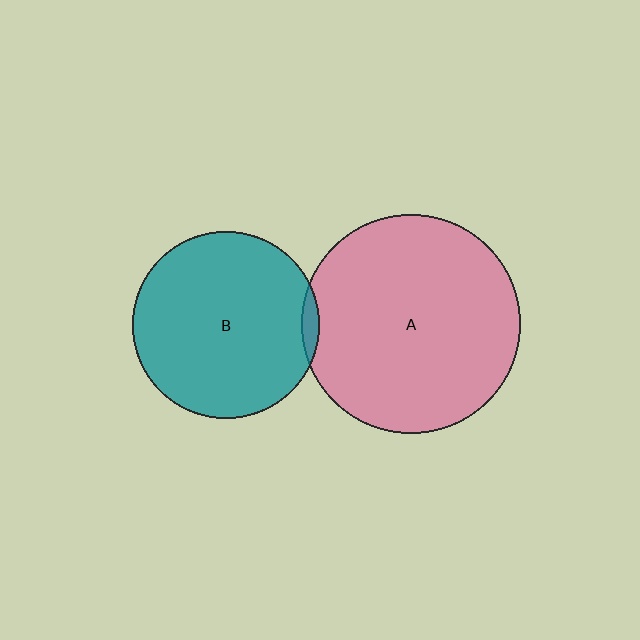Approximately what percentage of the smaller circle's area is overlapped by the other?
Approximately 5%.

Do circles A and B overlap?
Yes.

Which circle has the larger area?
Circle A (pink).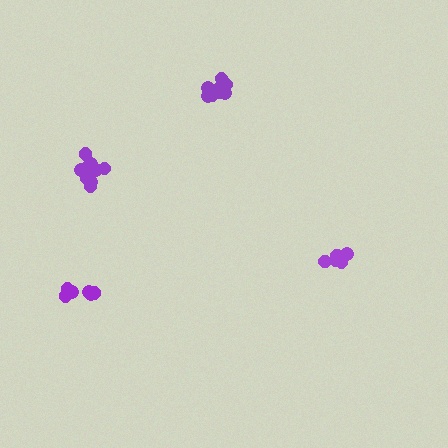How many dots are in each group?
Group 1: 9 dots, Group 2: 6 dots, Group 3: 10 dots, Group 4: 6 dots (31 total).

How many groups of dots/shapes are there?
There are 4 groups.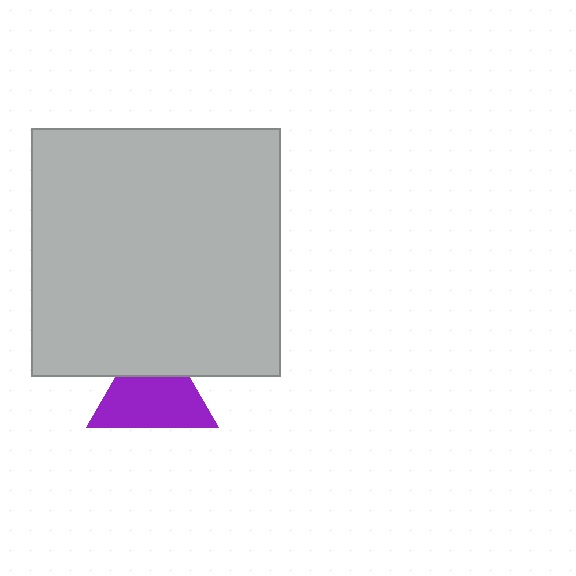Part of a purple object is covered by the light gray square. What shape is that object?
It is a triangle.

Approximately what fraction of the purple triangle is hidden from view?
Roughly 32% of the purple triangle is hidden behind the light gray square.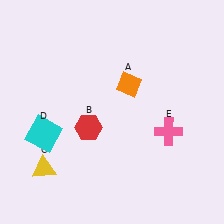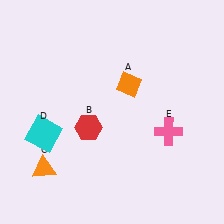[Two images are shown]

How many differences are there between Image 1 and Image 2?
There is 1 difference between the two images.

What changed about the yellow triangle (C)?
In Image 1, C is yellow. In Image 2, it changed to orange.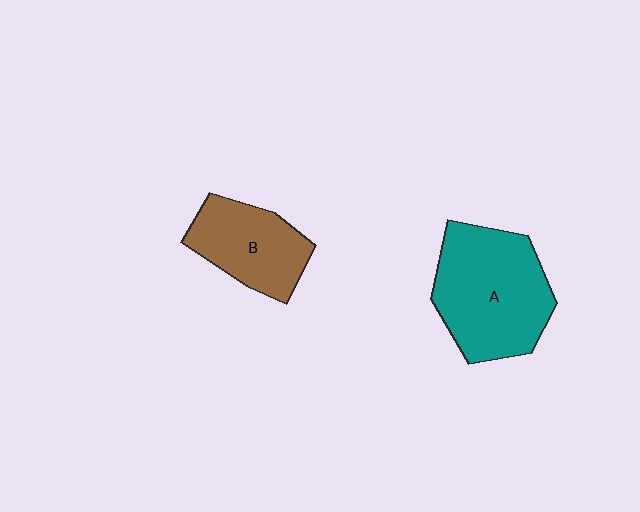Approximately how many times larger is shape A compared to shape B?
Approximately 1.6 times.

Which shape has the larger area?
Shape A (teal).